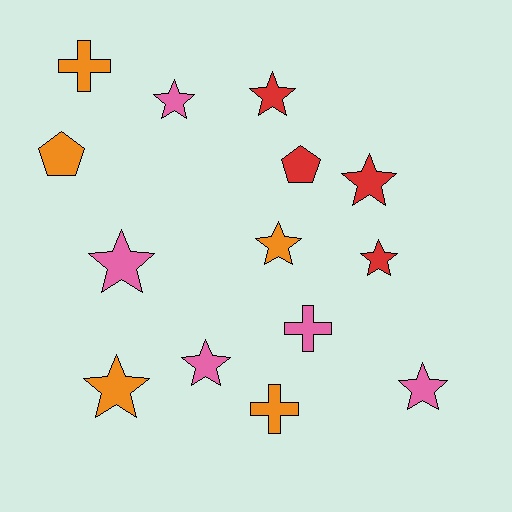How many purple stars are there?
There are no purple stars.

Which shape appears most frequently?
Star, with 9 objects.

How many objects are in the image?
There are 14 objects.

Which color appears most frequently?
Orange, with 5 objects.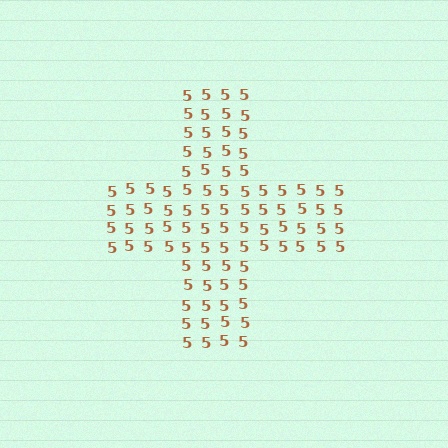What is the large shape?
The large shape is a cross.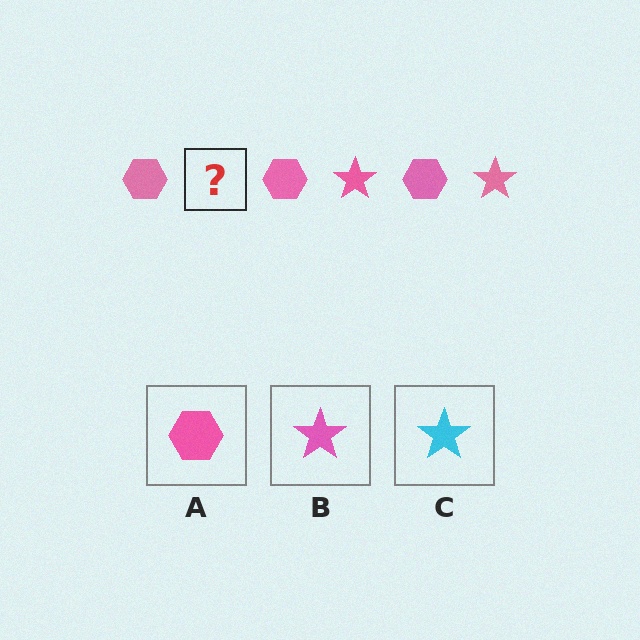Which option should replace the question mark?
Option B.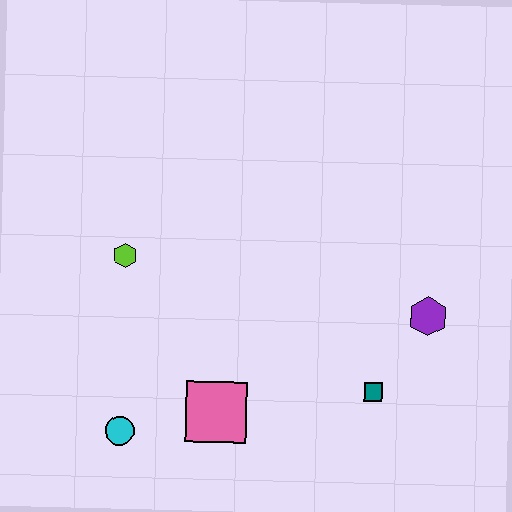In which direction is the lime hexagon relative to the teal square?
The lime hexagon is to the left of the teal square.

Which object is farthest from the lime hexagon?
The purple hexagon is farthest from the lime hexagon.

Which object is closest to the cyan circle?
The pink square is closest to the cyan circle.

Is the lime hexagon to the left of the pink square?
Yes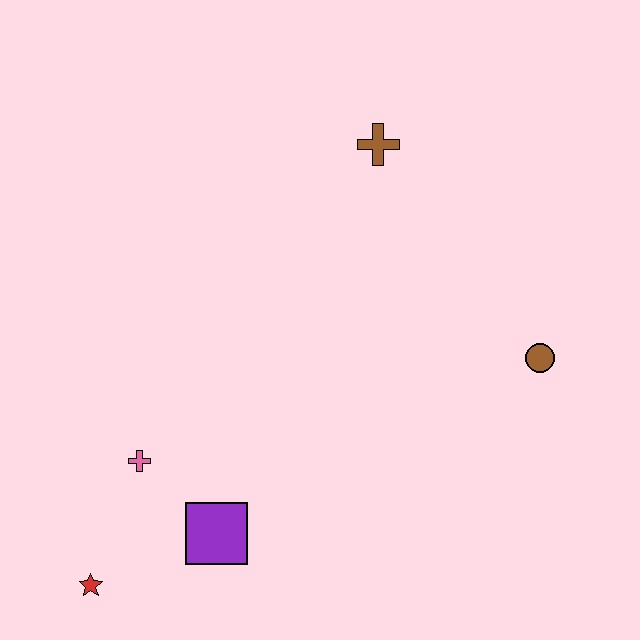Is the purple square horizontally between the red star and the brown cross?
Yes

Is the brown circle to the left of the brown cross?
No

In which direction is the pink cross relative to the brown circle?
The pink cross is to the left of the brown circle.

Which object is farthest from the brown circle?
The red star is farthest from the brown circle.